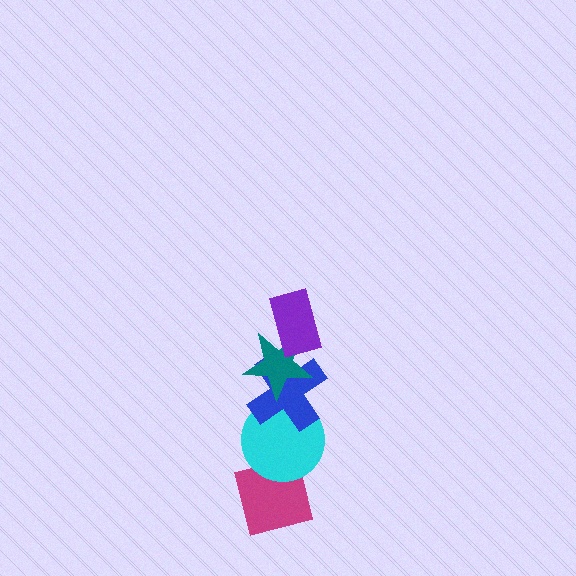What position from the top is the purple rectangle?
The purple rectangle is 1st from the top.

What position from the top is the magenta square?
The magenta square is 5th from the top.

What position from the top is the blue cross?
The blue cross is 3rd from the top.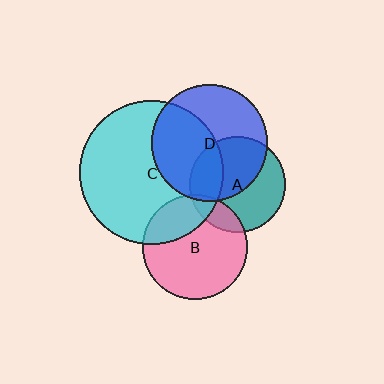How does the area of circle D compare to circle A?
Approximately 1.5 times.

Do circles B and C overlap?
Yes.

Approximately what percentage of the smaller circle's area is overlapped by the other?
Approximately 30%.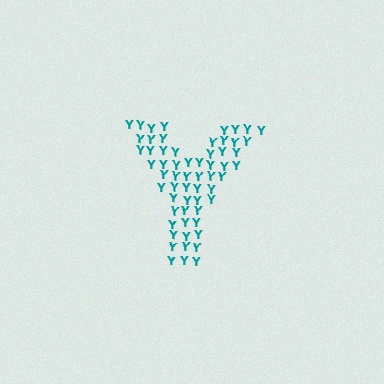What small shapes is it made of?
It is made of small letter Y's.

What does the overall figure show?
The overall figure shows the letter Y.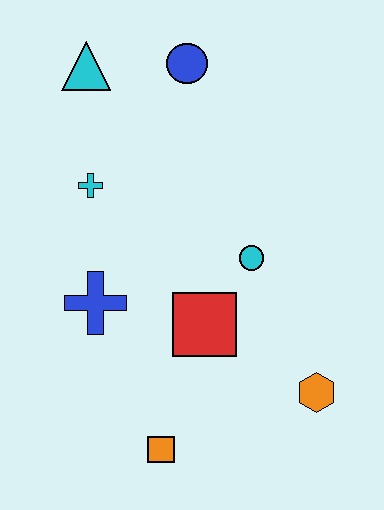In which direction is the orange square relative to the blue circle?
The orange square is below the blue circle.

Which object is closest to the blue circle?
The cyan triangle is closest to the blue circle.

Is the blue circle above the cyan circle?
Yes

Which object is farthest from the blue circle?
The orange square is farthest from the blue circle.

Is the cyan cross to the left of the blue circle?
Yes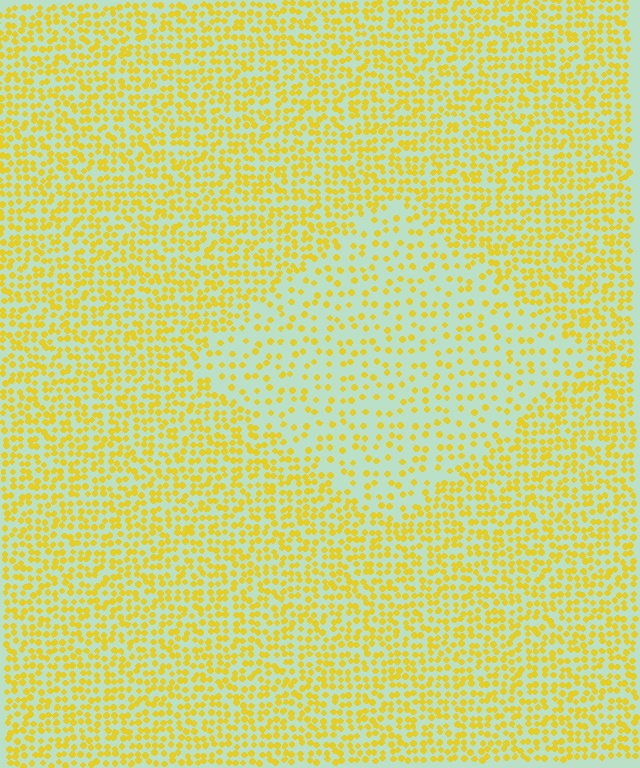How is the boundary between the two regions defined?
The boundary is defined by a change in element density (approximately 2.2x ratio). All elements are the same color, size, and shape.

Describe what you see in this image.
The image contains small yellow elements arranged at two different densities. A diamond-shaped region is visible where the elements are less densely packed than the surrounding area.